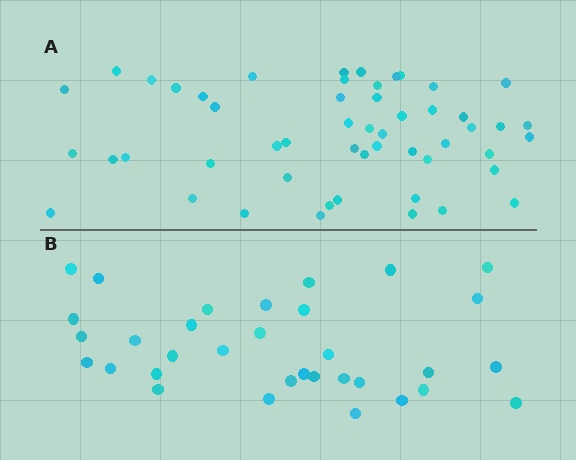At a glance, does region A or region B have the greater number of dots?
Region A (the top region) has more dots.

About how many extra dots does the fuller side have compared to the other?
Region A has approximately 20 more dots than region B.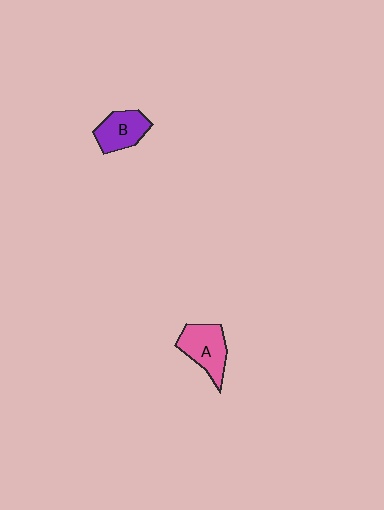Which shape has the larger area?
Shape A (pink).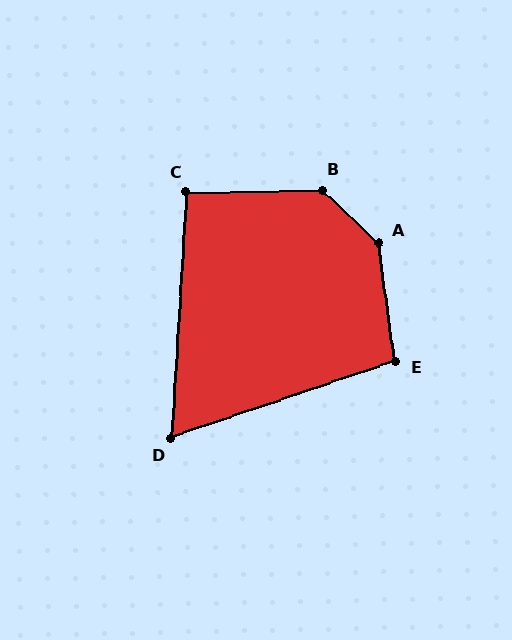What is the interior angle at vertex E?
Approximately 101 degrees (obtuse).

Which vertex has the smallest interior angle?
D, at approximately 68 degrees.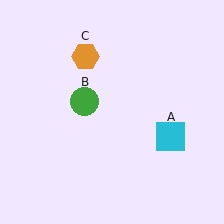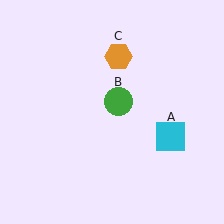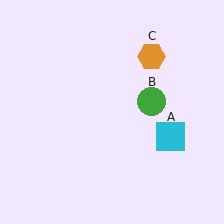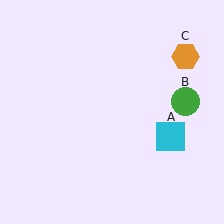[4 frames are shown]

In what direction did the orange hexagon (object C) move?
The orange hexagon (object C) moved right.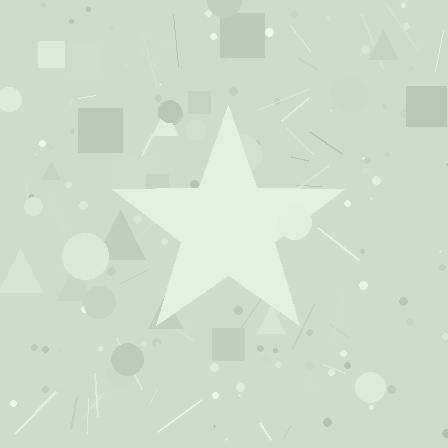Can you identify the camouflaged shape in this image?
The camouflaged shape is a star.